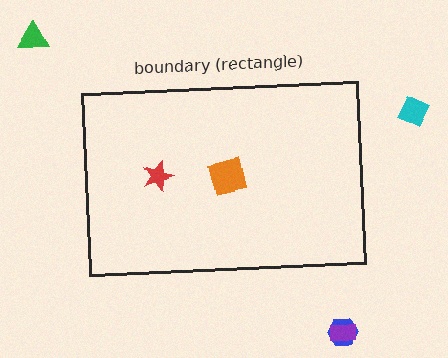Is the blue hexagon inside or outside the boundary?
Outside.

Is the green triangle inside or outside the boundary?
Outside.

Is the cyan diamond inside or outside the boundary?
Outside.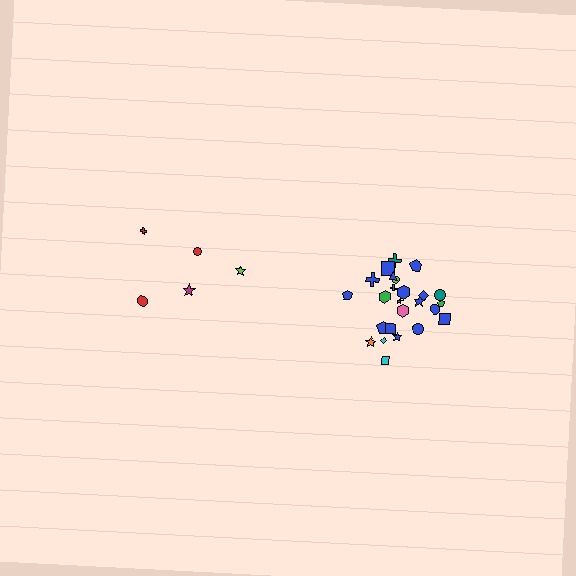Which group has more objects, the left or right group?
The right group.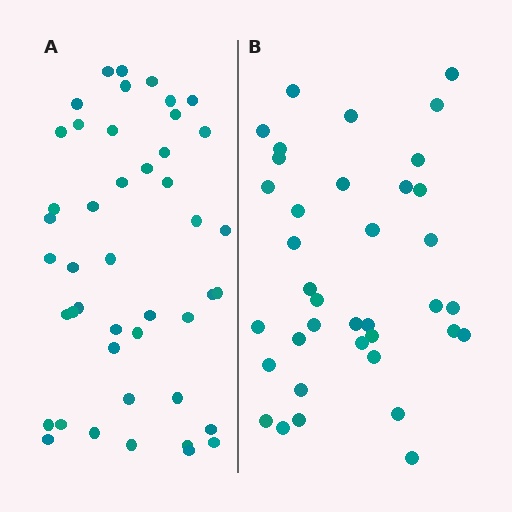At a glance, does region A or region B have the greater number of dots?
Region A (the left region) has more dots.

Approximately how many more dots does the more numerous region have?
Region A has roughly 8 or so more dots than region B.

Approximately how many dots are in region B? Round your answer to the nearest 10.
About 40 dots. (The exact count is 37, which rounds to 40.)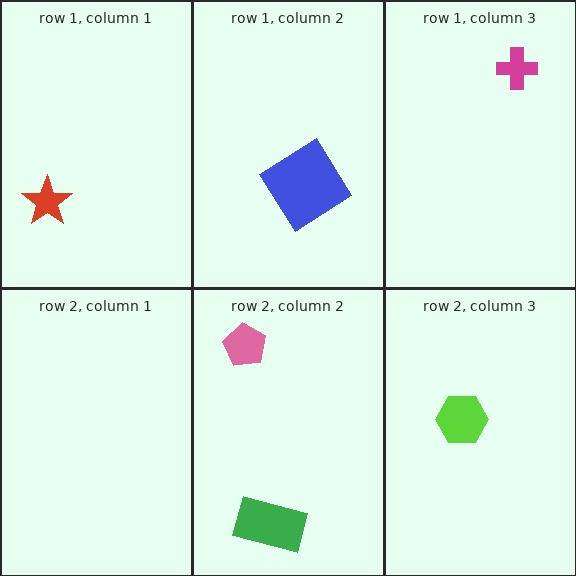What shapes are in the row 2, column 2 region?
The pink pentagon, the green rectangle.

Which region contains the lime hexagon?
The row 2, column 3 region.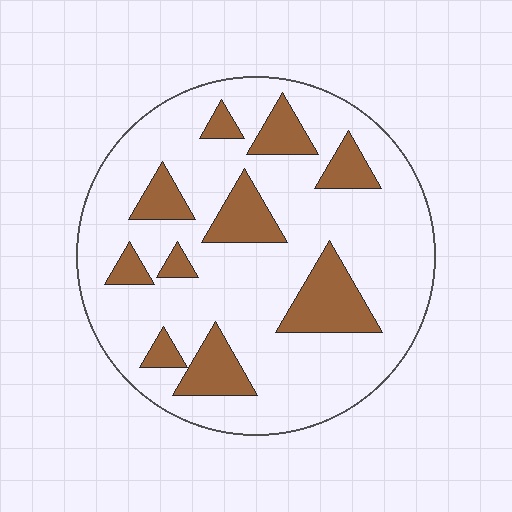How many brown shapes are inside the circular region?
10.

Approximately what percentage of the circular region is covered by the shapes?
Approximately 20%.